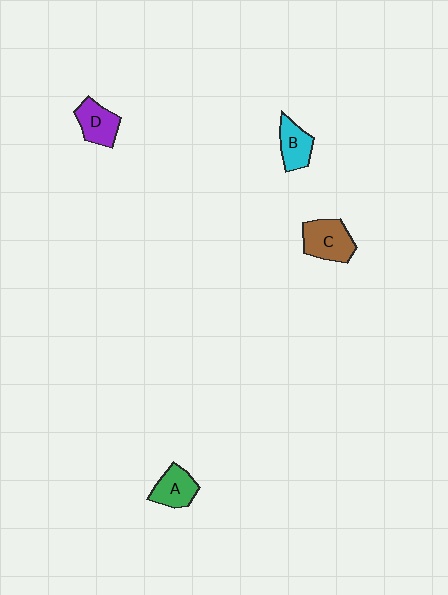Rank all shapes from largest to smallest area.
From largest to smallest: C (brown), D (purple), A (green), B (cyan).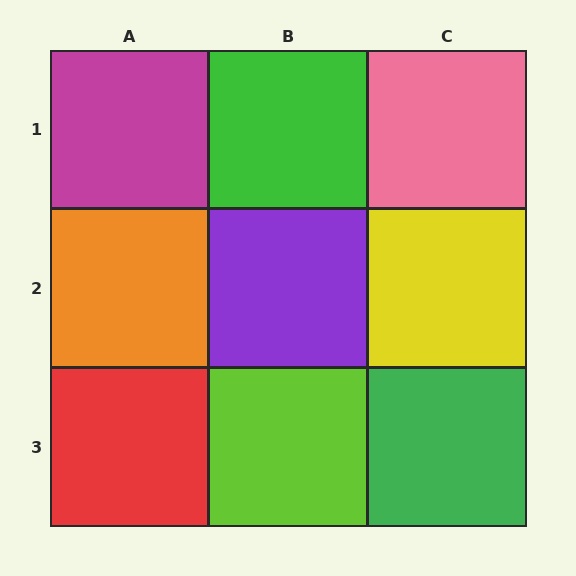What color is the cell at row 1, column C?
Pink.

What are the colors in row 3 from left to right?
Red, lime, green.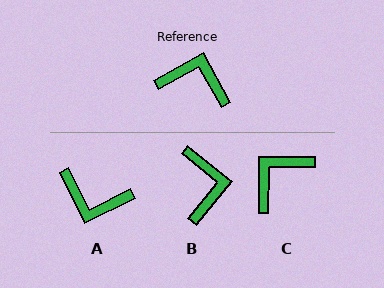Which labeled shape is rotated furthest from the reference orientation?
A, about 177 degrees away.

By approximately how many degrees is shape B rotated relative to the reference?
Approximately 68 degrees clockwise.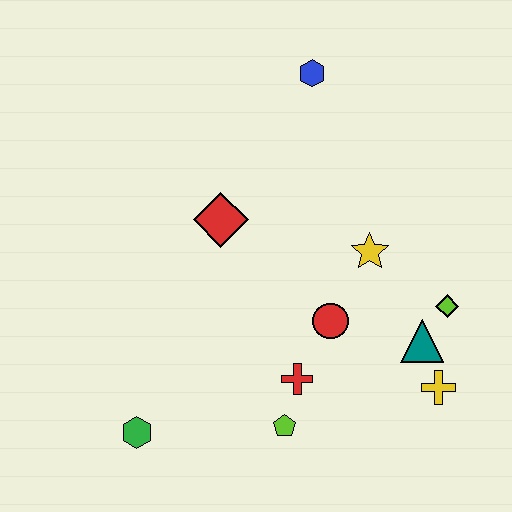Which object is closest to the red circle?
The red cross is closest to the red circle.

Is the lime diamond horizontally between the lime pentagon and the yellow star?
No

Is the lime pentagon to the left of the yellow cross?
Yes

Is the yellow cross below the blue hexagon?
Yes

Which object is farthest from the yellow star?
The green hexagon is farthest from the yellow star.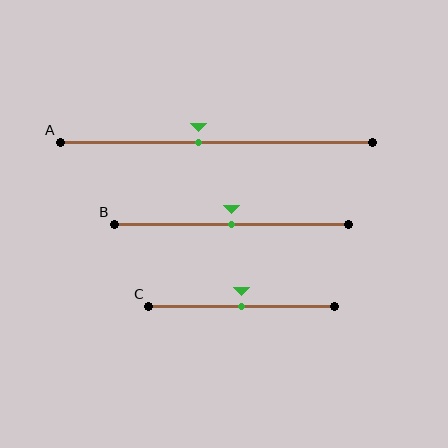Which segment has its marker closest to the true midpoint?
Segment B has its marker closest to the true midpoint.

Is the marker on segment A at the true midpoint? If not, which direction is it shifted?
No, the marker on segment A is shifted to the left by about 6% of the segment length.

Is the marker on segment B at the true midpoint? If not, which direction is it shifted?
Yes, the marker on segment B is at the true midpoint.